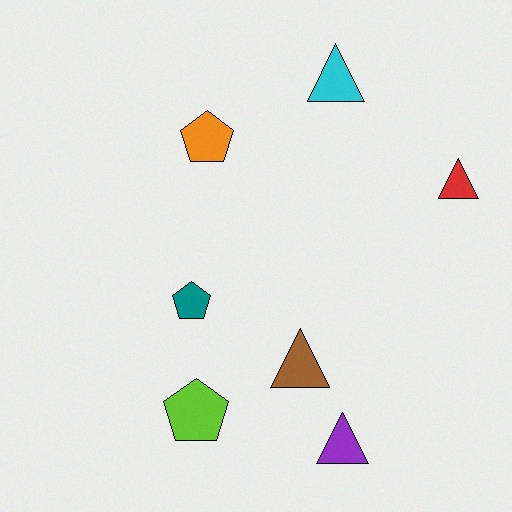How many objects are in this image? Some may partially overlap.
There are 7 objects.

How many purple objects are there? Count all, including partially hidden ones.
There is 1 purple object.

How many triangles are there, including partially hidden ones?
There are 4 triangles.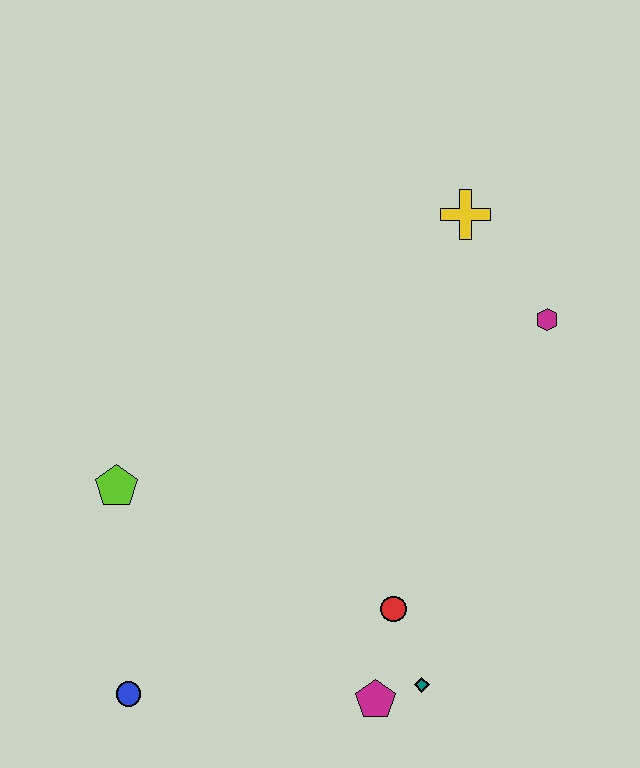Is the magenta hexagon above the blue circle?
Yes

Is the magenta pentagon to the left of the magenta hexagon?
Yes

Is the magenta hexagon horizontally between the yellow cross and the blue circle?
No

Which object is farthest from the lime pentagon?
The magenta hexagon is farthest from the lime pentagon.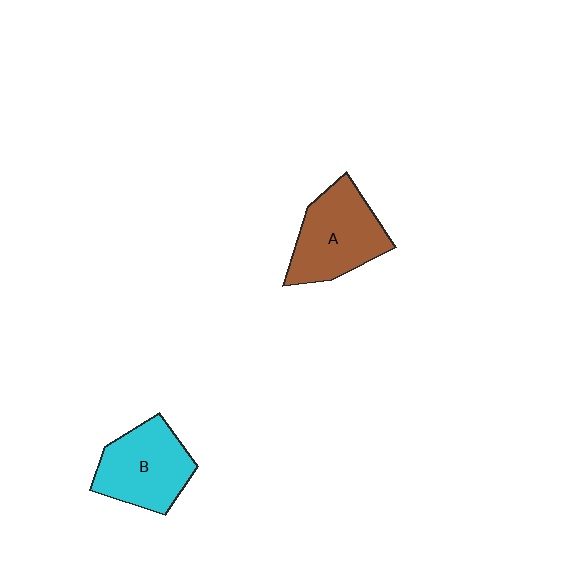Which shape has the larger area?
Shape A (brown).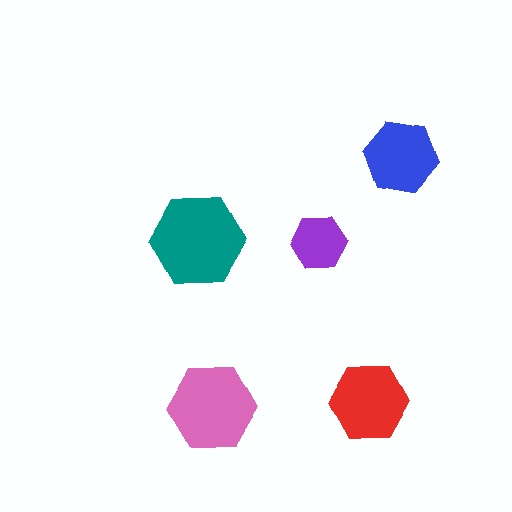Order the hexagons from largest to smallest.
the teal one, the pink one, the red one, the blue one, the purple one.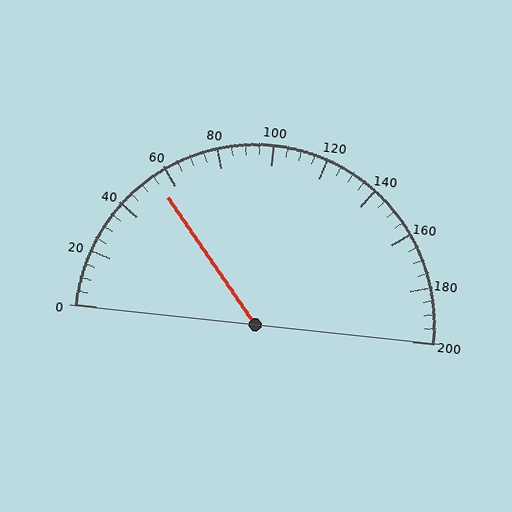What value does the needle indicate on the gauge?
The needle indicates approximately 55.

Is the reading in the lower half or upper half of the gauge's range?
The reading is in the lower half of the range (0 to 200).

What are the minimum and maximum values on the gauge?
The gauge ranges from 0 to 200.